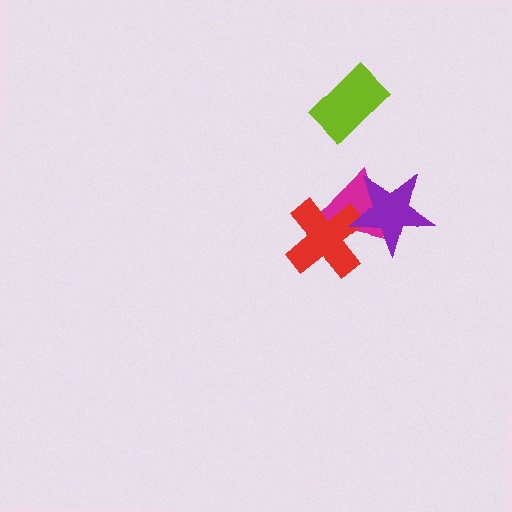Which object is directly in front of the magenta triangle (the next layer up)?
The red cross is directly in front of the magenta triangle.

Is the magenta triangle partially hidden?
Yes, it is partially covered by another shape.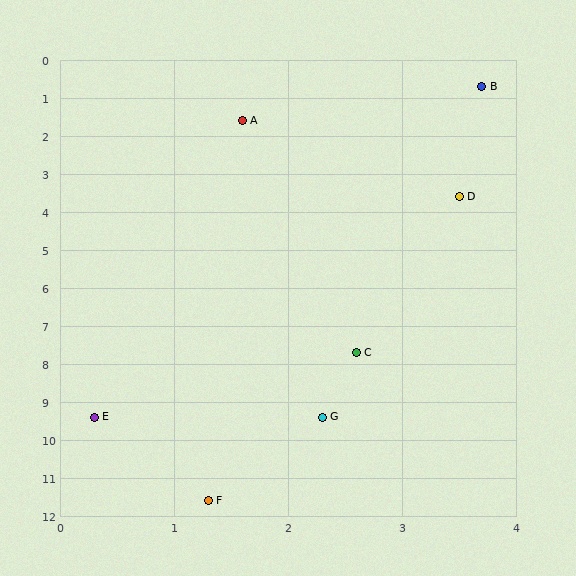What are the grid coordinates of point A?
Point A is at approximately (1.6, 1.6).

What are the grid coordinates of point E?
Point E is at approximately (0.3, 9.4).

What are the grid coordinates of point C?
Point C is at approximately (2.6, 7.7).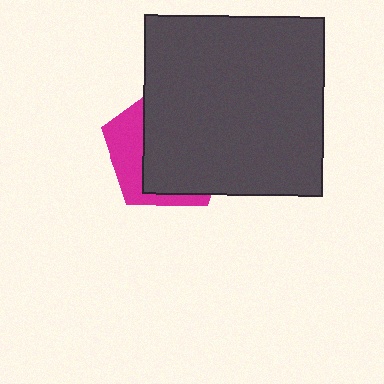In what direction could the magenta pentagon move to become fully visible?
The magenta pentagon could move left. That would shift it out from behind the dark gray square entirely.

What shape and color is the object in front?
The object in front is a dark gray square.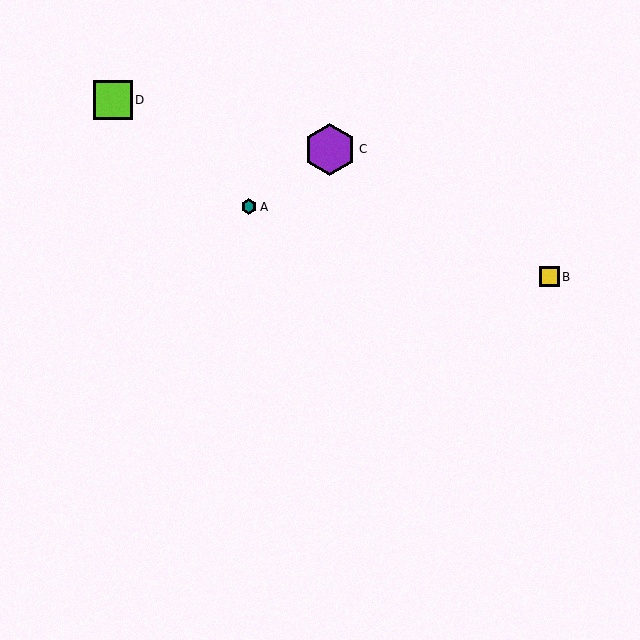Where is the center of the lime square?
The center of the lime square is at (113, 99).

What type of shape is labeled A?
Shape A is a teal hexagon.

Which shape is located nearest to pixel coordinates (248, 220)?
The teal hexagon (labeled A) at (249, 207) is nearest to that location.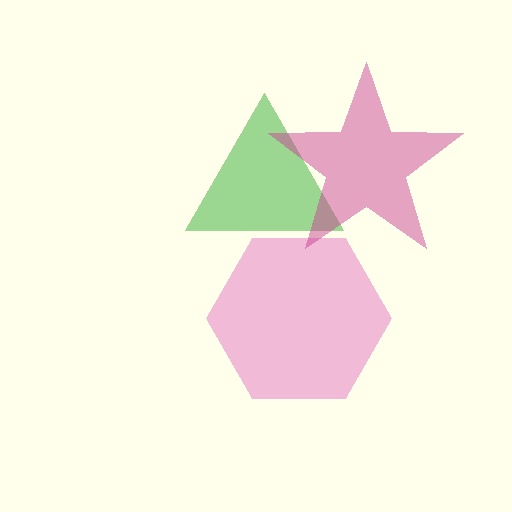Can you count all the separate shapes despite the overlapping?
Yes, there are 3 separate shapes.